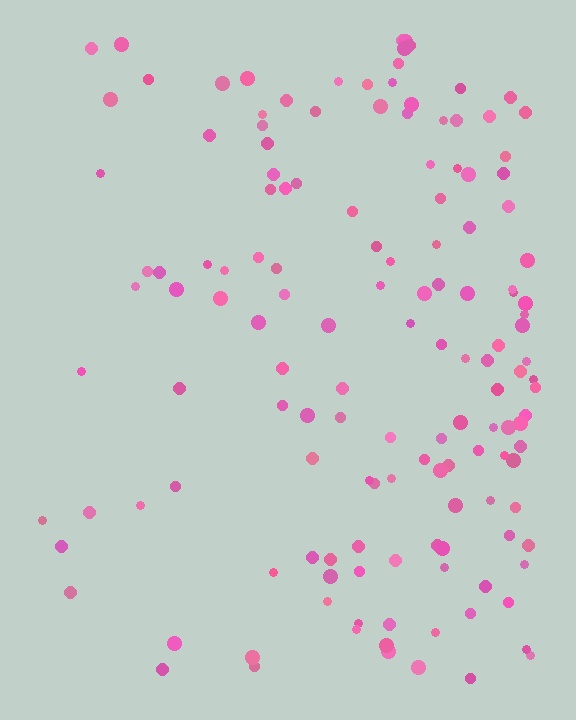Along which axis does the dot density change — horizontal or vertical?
Horizontal.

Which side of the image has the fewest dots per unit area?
The left.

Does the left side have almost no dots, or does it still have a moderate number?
Still a moderate number, just noticeably fewer than the right.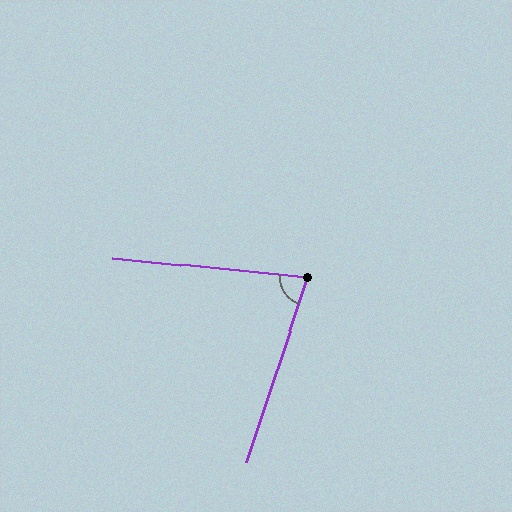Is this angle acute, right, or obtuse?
It is acute.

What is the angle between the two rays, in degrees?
Approximately 77 degrees.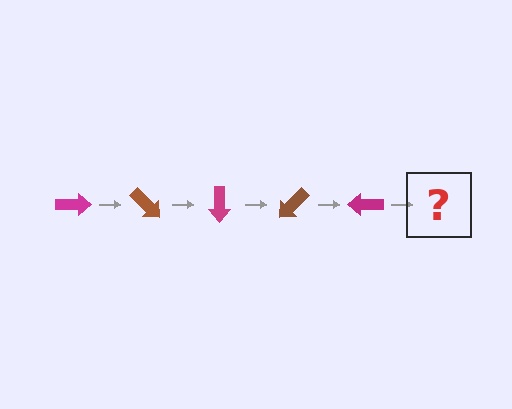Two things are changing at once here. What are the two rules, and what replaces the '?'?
The two rules are that it rotates 45 degrees each step and the color cycles through magenta and brown. The '?' should be a brown arrow, rotated 225 degrees from the start.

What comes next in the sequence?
The next element should be a brown arrow, rotated 225 degrees from the start.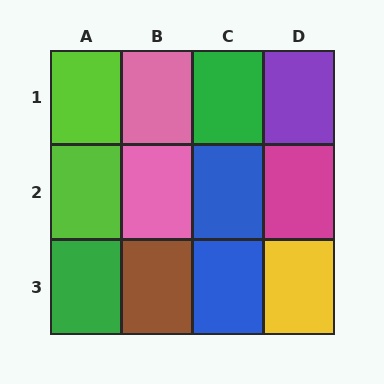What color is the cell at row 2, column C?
Blue.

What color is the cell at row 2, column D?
Magenta.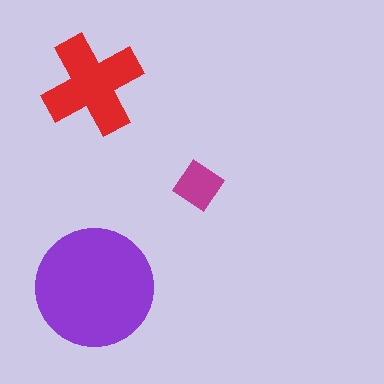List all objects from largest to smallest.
The purple circle, the red cross, the magenta diamond.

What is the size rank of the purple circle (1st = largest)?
1st.